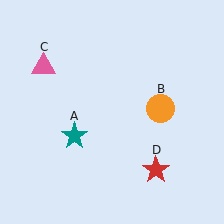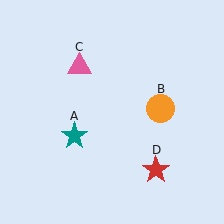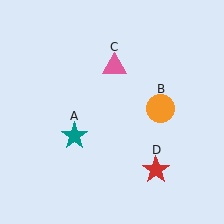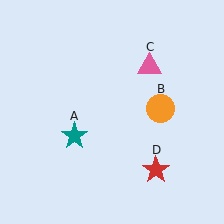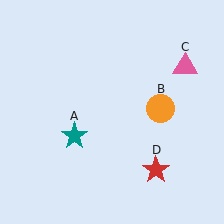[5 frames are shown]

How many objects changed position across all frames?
1 object changed position: pink triangle (object C).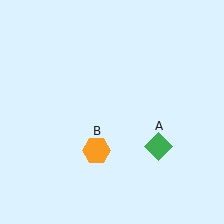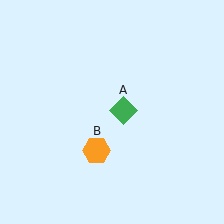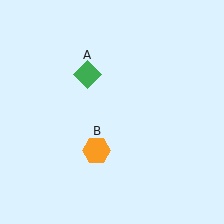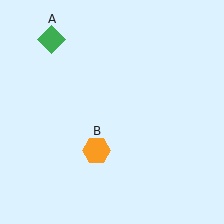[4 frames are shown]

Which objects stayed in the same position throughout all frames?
Orange hexagon (object B) remained stationary.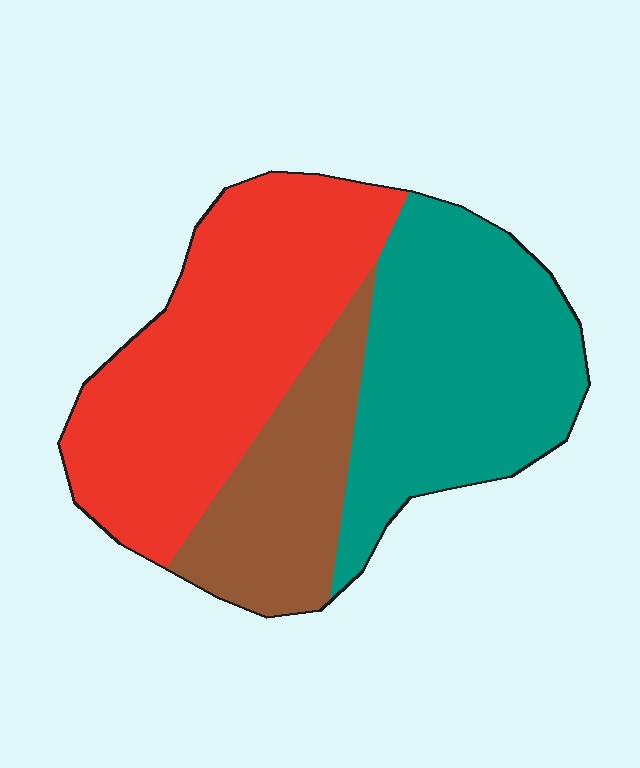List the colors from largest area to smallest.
From largest to smallest: red, teal, brown.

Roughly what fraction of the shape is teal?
Teal takes up about three eighths (3/8) of the shape.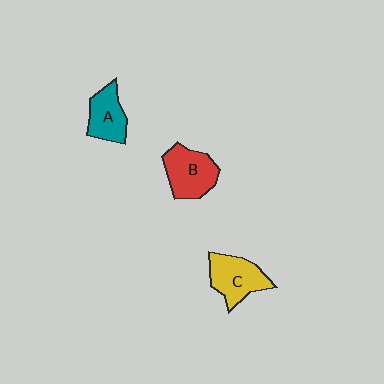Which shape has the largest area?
Shape B (red).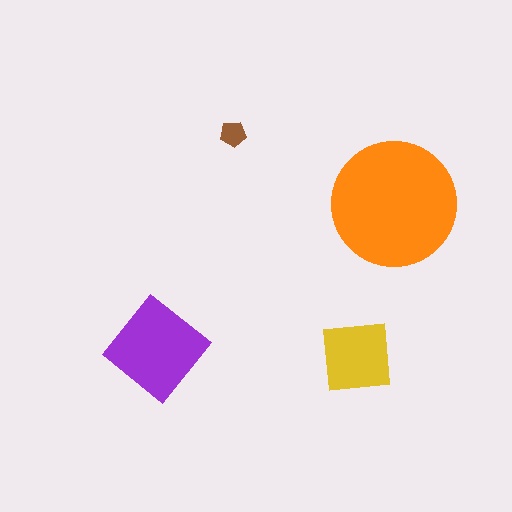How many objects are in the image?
There are 4 objects in the image.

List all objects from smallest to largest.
The brown pentagon, the yellow square, the purple diamond, the orange circle.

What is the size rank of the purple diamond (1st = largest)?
2nd.